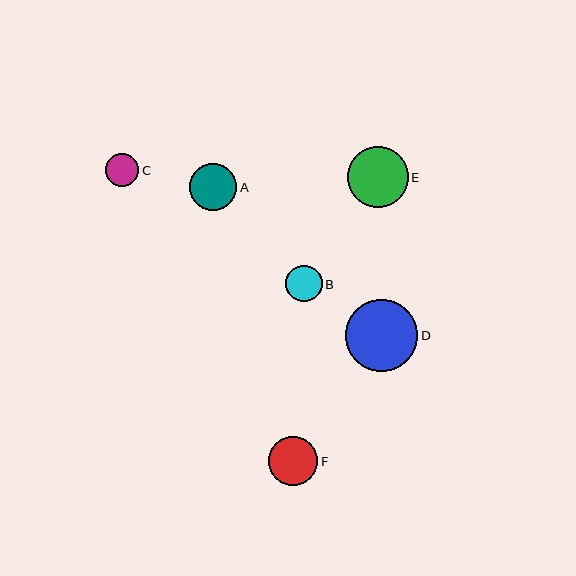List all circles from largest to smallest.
From largest to smallest: D, E, F, A, B, C.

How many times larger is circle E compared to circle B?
Circle E is approximately 1.7 times the size of circle B.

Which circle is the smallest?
Circle C is the smallest with a size of approximately 33 pixels.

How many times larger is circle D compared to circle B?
Circle D is approximately 2.0 times the size of circle B.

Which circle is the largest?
Circle D is the largest with a size of approximately 72 pixels.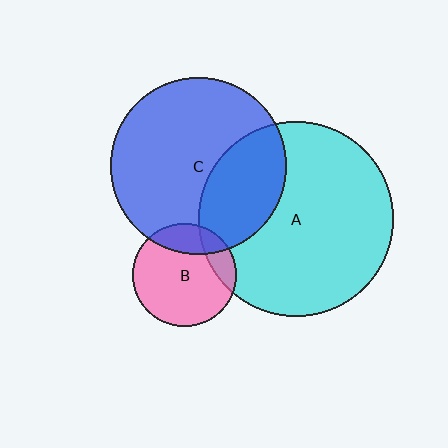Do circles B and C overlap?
Yes.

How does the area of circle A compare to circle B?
Approximately 3.5 times.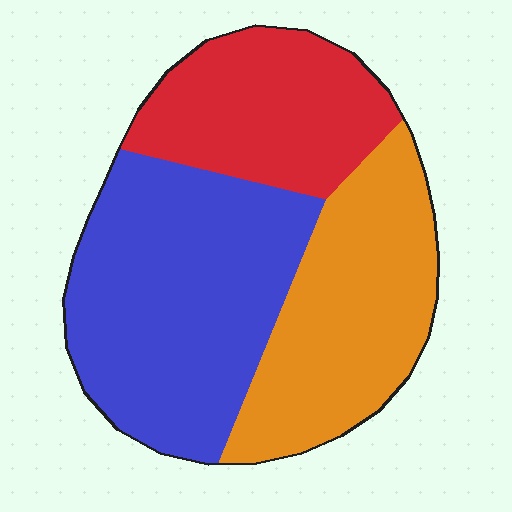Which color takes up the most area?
Blue, at roughly 45%.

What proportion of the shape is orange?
Orange covers about 30% of the shape.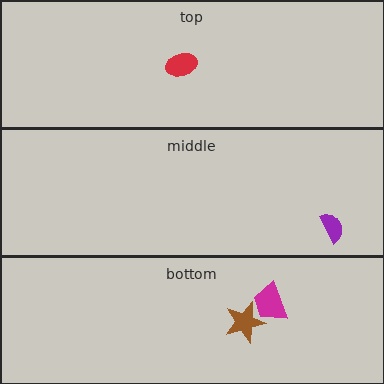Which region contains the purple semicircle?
The middle region.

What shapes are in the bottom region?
The magenta trapezoid, the brown star.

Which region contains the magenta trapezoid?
The bottom region.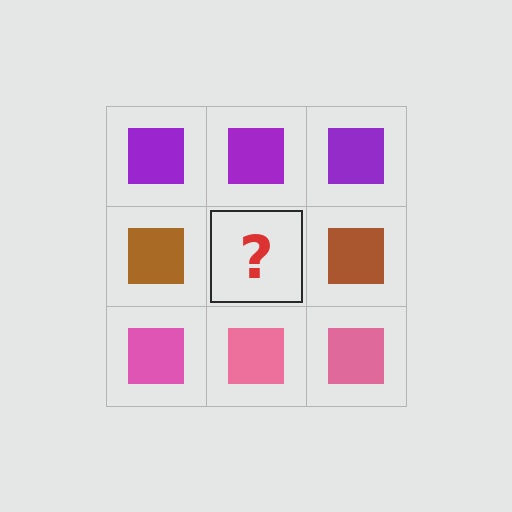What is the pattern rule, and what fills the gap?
The rule is that each row has a consistent color. The gap should be filled with a brown square.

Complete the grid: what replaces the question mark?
The question mark should be replaced with a brown square.